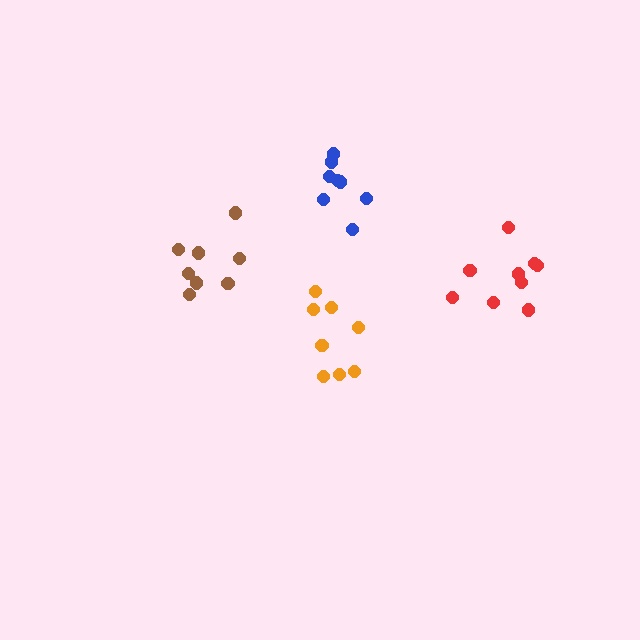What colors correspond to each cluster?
The clusters are colored: orange, red, blue, brown.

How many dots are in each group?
Group 1: 8 dots, Group 2: 9 dots, Group 3: 8 dots, Group 4: 8 dots (33 total).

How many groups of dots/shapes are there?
There are 4 groups.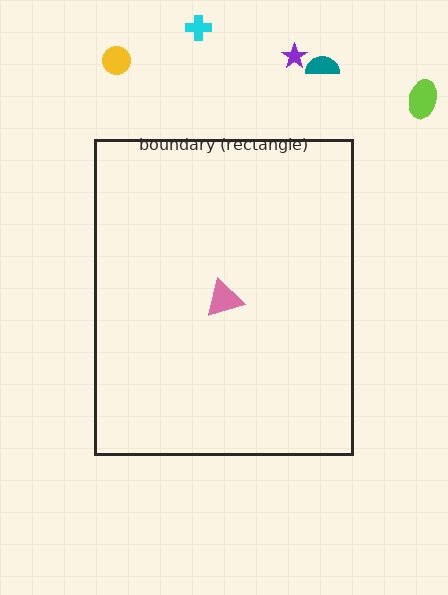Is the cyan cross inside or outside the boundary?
Outside.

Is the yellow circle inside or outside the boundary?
Outside.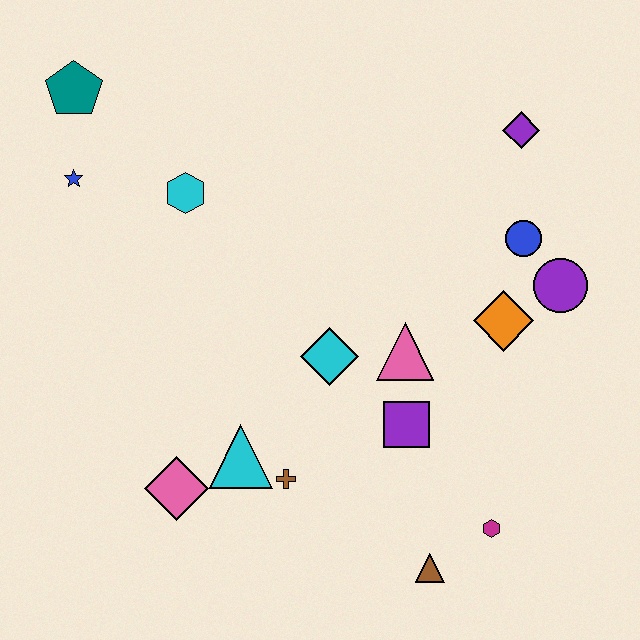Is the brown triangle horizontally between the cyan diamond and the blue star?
No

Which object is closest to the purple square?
The pink triangle is closest to the purple square.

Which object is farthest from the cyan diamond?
The teal pentagon is farthest from the cyan diamond.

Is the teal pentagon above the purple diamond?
Yes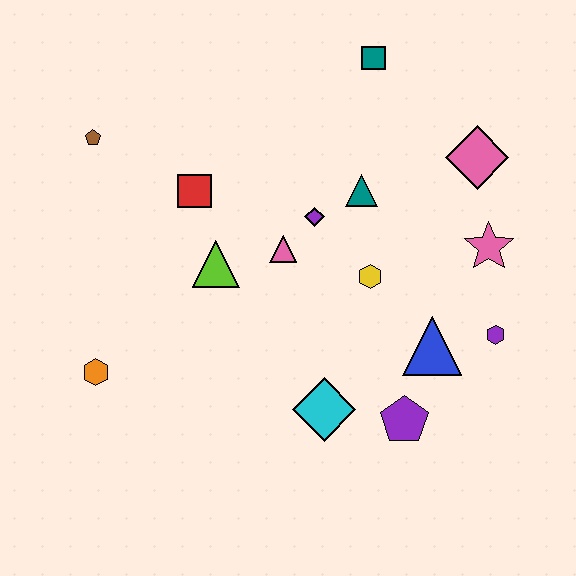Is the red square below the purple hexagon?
No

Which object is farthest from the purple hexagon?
The brown pentagon is farthest from the purple hexagon.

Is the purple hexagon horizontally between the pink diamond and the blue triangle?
No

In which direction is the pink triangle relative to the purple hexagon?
The pink triangle is to the left of the purple hexagon.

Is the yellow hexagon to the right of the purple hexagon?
No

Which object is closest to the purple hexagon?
The blue triangle is closest to the purple hexagon.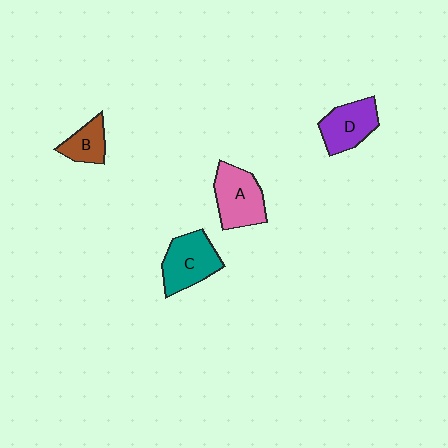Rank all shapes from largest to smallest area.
From largest to smallest: A (pink), C (teal), D (purple), B (brown).